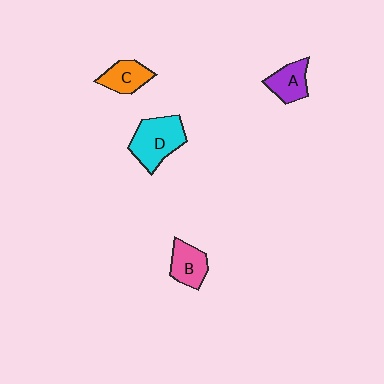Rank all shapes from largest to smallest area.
From largest to smallest: D (cyan), B (pink), A (purple), C (orange).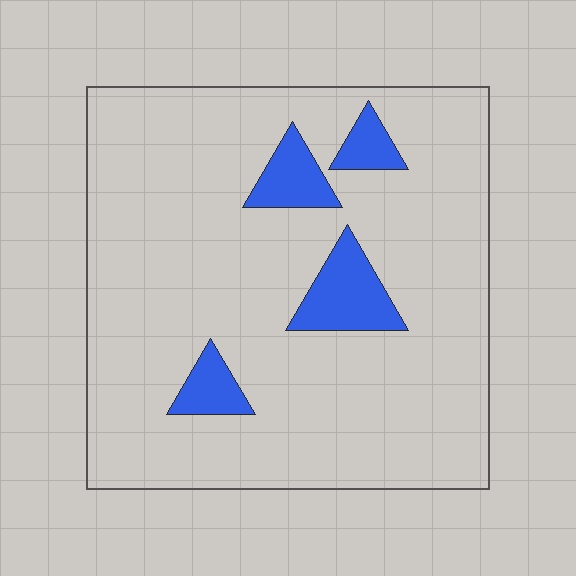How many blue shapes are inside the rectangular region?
4.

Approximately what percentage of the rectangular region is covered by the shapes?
Approximately 10%.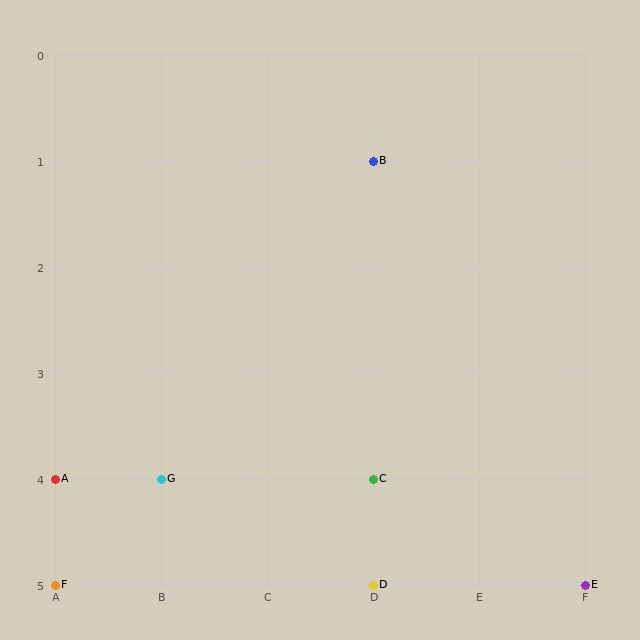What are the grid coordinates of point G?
Point G is at grid coordinates (B, 4).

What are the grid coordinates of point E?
Point E is at grid coordinates (F, 5).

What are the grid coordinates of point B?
Point B is at grid coordinates (D, 1).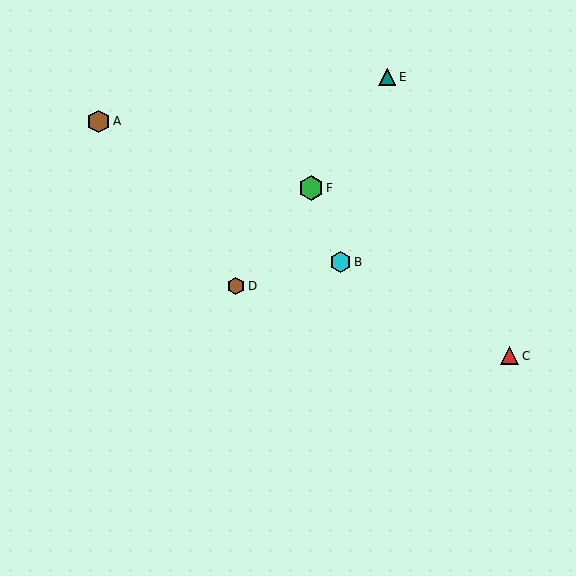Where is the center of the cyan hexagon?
The center of the cyan hexagon is at (341, 262).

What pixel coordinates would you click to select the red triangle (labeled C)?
Click at (510, 356) to select the red triangle C.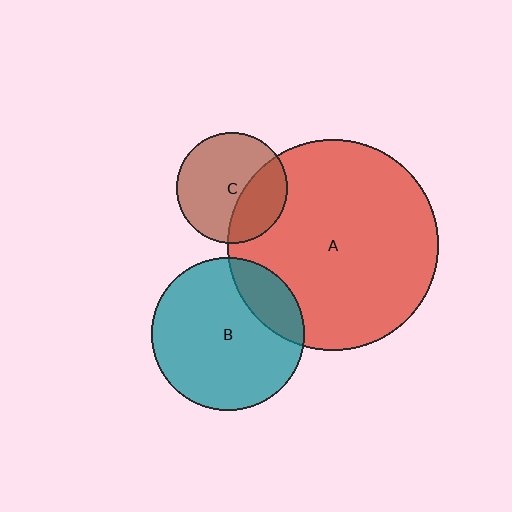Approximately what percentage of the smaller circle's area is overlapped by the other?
Approximately 20%.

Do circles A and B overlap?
Yes.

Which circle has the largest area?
Circle A (red).